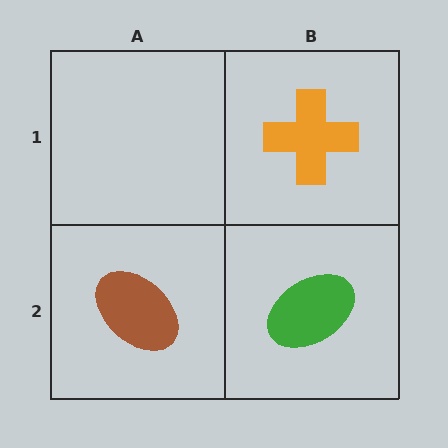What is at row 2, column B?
A green ellipse.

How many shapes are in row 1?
1 shape.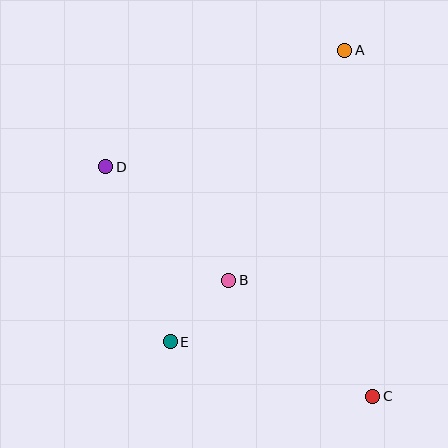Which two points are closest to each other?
Points B and E are closest to each other.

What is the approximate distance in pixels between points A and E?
The distance between A and E is approximately 340 pixels.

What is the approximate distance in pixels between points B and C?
The distance between B and C is approximately 185 pixels.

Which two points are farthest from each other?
Points C and D are farthest from each other.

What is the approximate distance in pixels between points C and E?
The distance between C and E is approximately 210 pixels.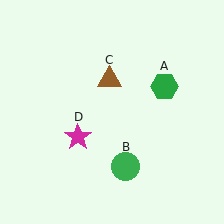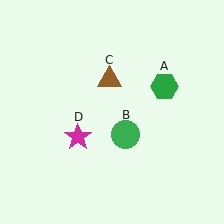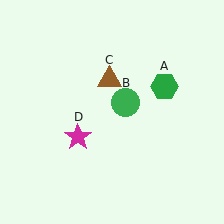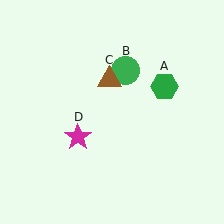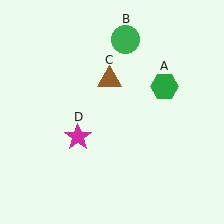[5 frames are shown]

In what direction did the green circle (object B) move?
The green circle (object B) moved up.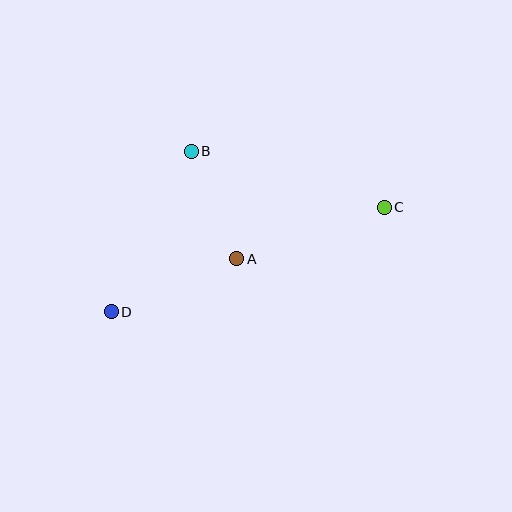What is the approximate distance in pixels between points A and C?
The distance between A and C is approximately 156 pixels.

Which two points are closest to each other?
Points A and B are closest to each other.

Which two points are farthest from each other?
Points C and D are farthest from each other.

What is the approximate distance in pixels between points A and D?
The distance between A and D is approximately 136 pixels.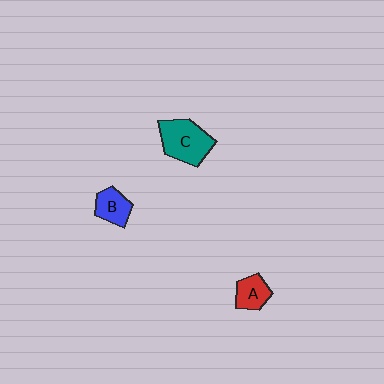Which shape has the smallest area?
Shape A (red).